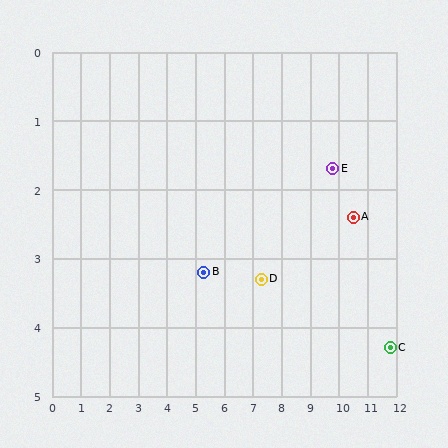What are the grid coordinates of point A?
Point A is at approximately (10.5, 2.4).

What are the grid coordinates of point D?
Point D is at approximately (7.3, 3.3).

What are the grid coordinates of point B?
Point B is at approximately (5.3, 3.2).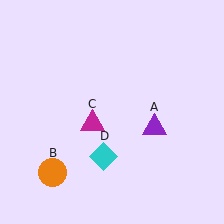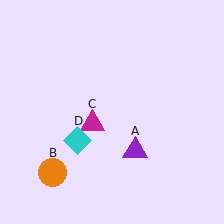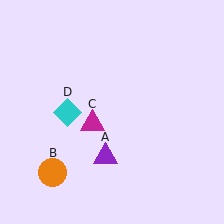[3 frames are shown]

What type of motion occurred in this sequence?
The purple triangle (object A), cyan diamond (object D) rotated clockwise around the center of the scene.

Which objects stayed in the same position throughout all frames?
Orange circle (object B) and magenta triangle (object C) remained stationary.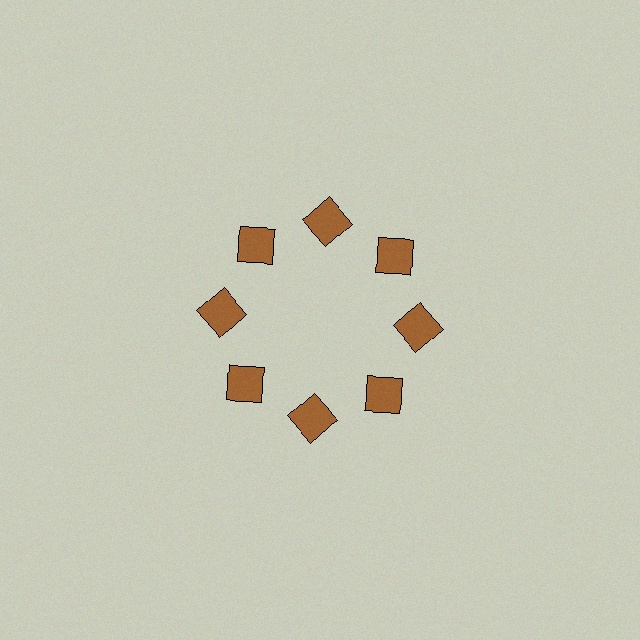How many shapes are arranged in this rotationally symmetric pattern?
There are 8 shapes, arranged in 8 groups of 1.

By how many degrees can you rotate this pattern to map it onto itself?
The pattern maps onto itself every 45 degrees of rotation.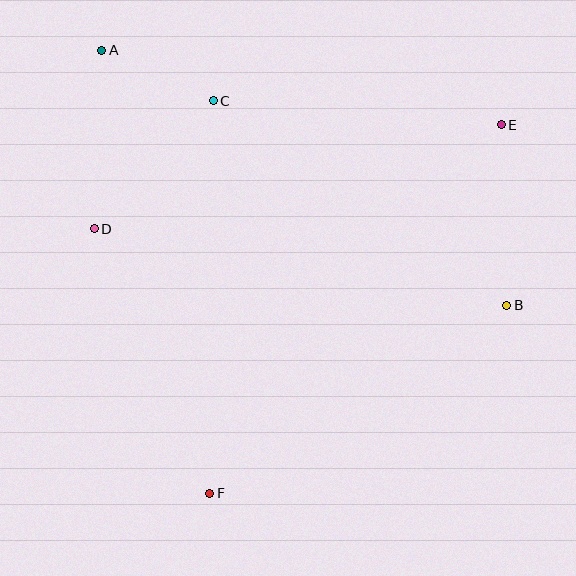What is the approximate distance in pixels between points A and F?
The distance between A and F is approximately 456 pixels.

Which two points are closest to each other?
Points A and C are closest to each other.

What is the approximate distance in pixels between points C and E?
The distance between C and E is approximately 289 pixels.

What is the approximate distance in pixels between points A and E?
The distance between A and E is approximately 406 pixels.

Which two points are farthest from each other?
Points A and B are farthest from each other.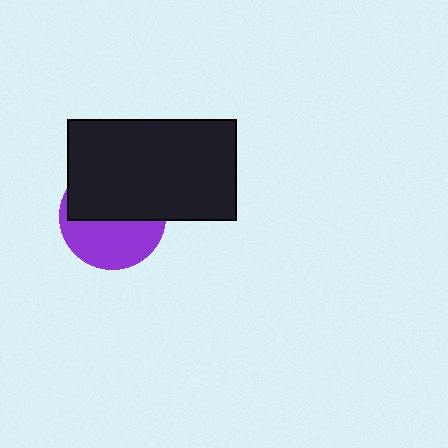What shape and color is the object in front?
The object in front is a black rectangle.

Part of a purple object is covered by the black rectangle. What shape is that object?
It is a circle.